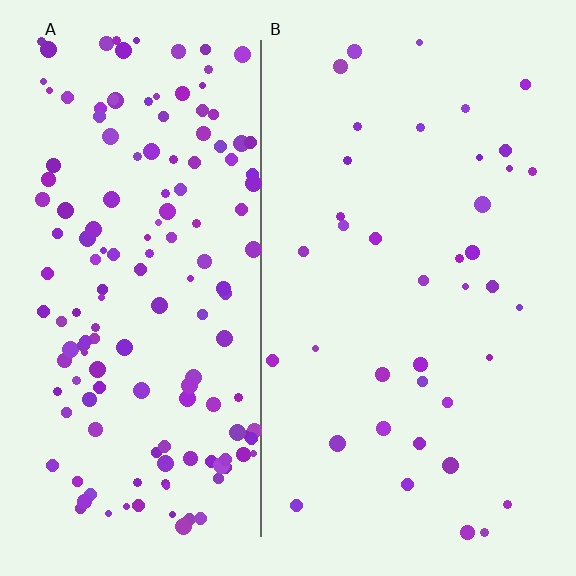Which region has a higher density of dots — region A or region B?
A (the left).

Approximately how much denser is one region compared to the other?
Approximately 4.0× — region A over region B.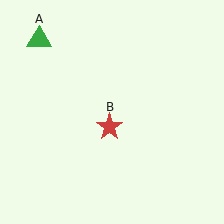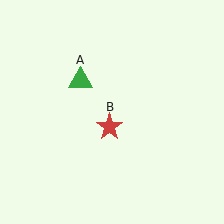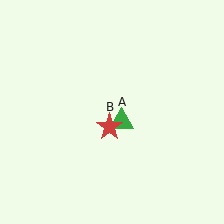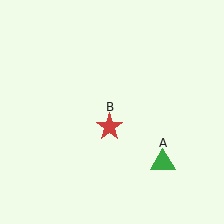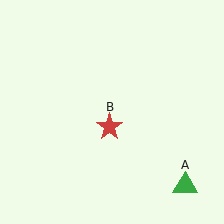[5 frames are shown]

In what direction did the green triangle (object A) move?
The green triangle (object A) moved down and to the right.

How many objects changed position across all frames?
1 object changed position: green triangle (object A).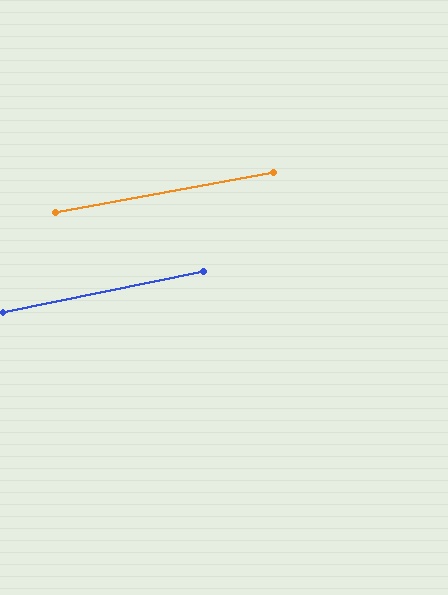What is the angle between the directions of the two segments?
Approximately 1 degree.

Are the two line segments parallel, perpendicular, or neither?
Parallel — their directions differ by only 1.0°.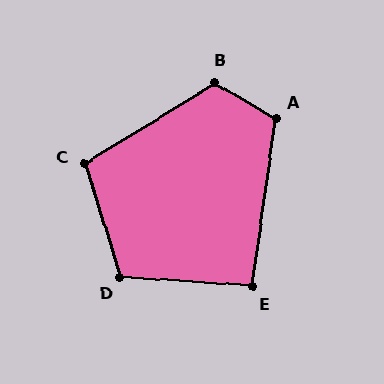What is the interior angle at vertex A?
Approximately 112 degrees (obtuse).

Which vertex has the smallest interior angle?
E, at approximately 94 degrees.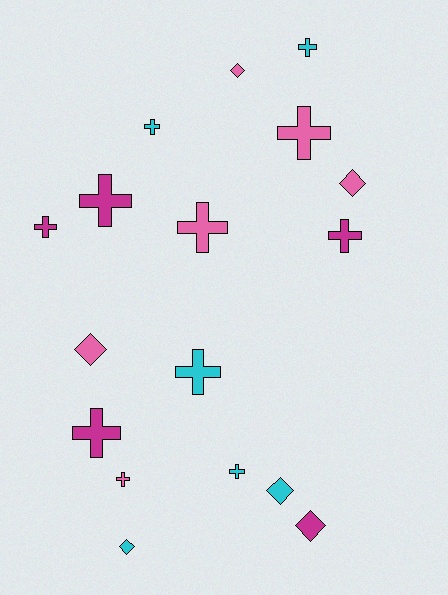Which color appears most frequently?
Pink, with 6 objects.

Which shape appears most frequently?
Cross, with 11 objects.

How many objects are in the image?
There are 17 objects.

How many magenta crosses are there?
There are 4 magenta crosses.